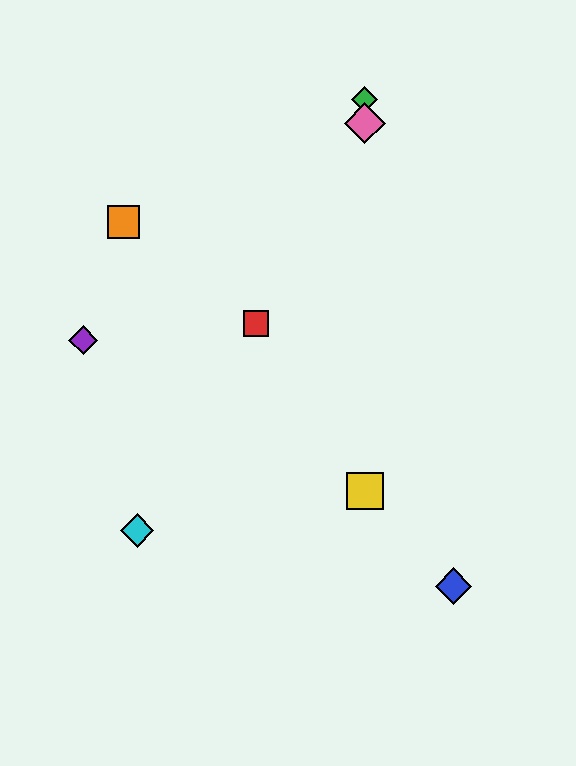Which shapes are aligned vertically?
The green diamond, the yellow square, the pink diamond are aligned vertically.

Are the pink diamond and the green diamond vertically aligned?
Yes, both are at x≈365.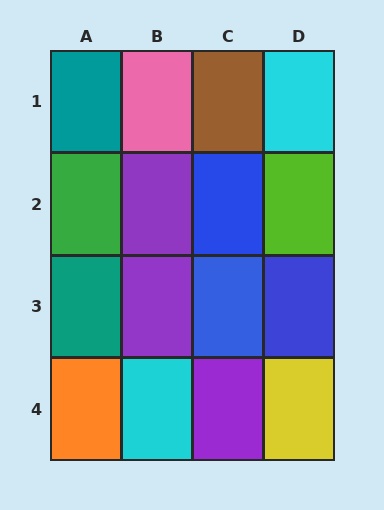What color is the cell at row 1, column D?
Cyan.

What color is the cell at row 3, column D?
Blue.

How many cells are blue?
3 cells are blue.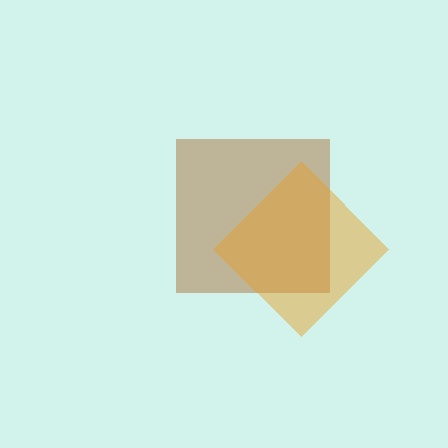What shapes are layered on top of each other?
The layered shapes are: a brown square, an orange diamond.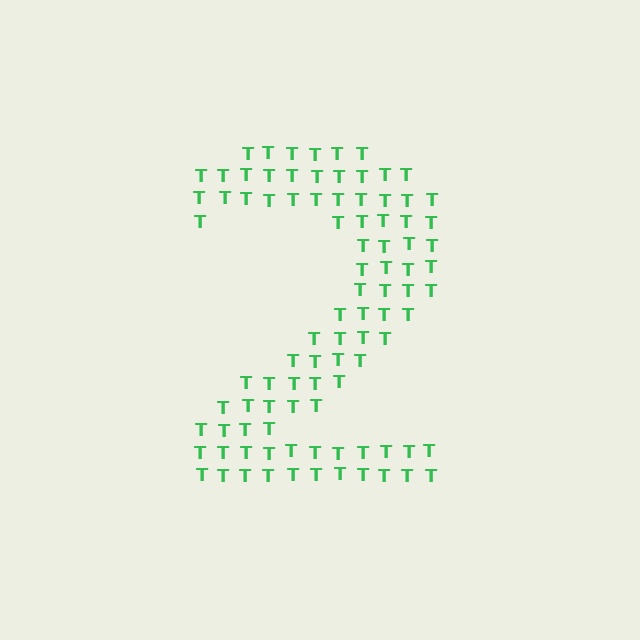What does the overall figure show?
The overall figure shows the digit 2.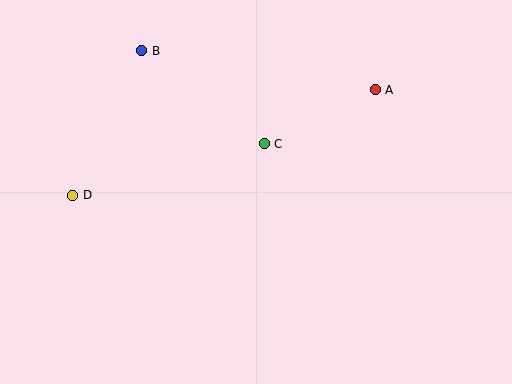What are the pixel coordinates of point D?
Point D is at (73, 195).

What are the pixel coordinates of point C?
Point C is at (264, 144).